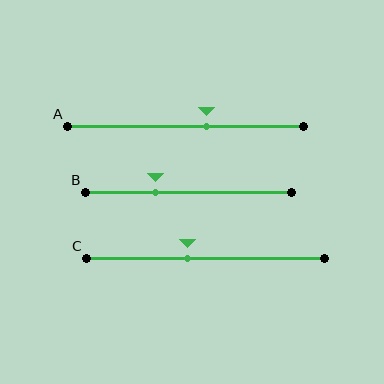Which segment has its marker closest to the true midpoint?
Segment C has its marker closest to the true midpoint.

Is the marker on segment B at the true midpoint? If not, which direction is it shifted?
No, the marker on segment B is shifted to the left by about 16% of the segment length.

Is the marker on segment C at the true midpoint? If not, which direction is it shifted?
No, the marker on segment C is shifted to the left by about 7% of the segment length.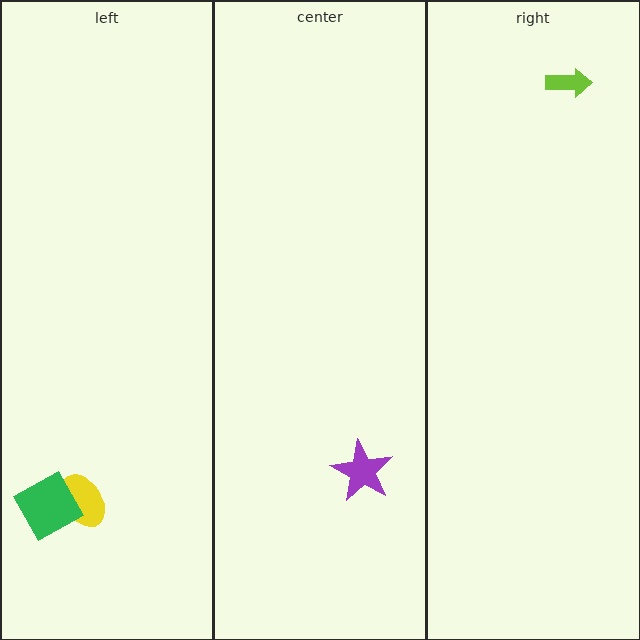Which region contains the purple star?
The center region.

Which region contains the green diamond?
The left region.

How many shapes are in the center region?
1.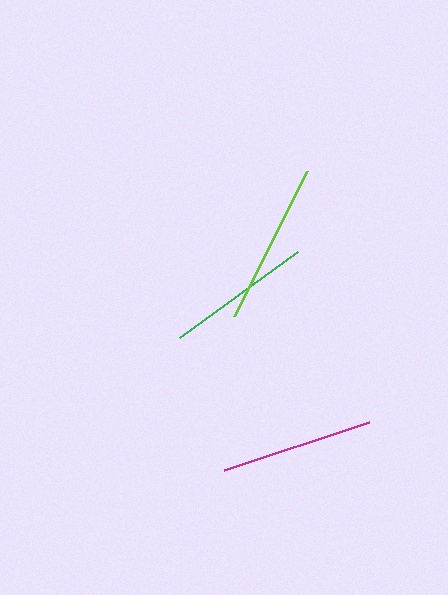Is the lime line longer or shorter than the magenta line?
The lime line is longer than the magenta line.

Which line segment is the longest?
The lime line is the longest at approximately 162 pixels.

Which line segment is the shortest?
The green line is the shortest at approximately 146 pixels.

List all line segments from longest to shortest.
From longest to shortest: lime, magenta, green.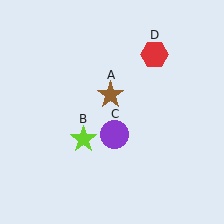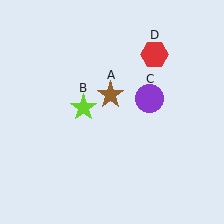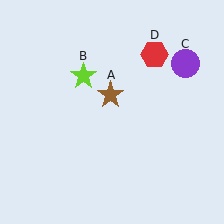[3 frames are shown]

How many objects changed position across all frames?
2 objects changed position: lime star (object B), purple circle (object C).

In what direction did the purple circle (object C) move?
The purple circle (object C) moved up and to the right.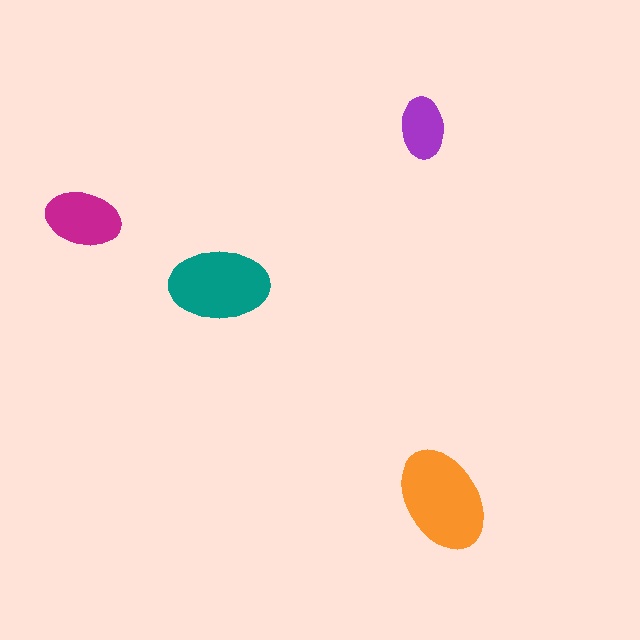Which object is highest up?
The purple ellipse is topmost.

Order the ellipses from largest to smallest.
the orange one, the teal one, the magenta one, the purple one.